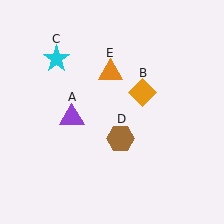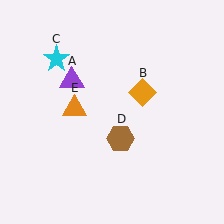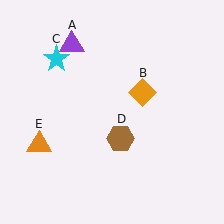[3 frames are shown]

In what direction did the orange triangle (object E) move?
The orange triangle (object E) moved down and to the left.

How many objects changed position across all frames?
2 objects changed position: purple triangle (object A), orange triangle (object E).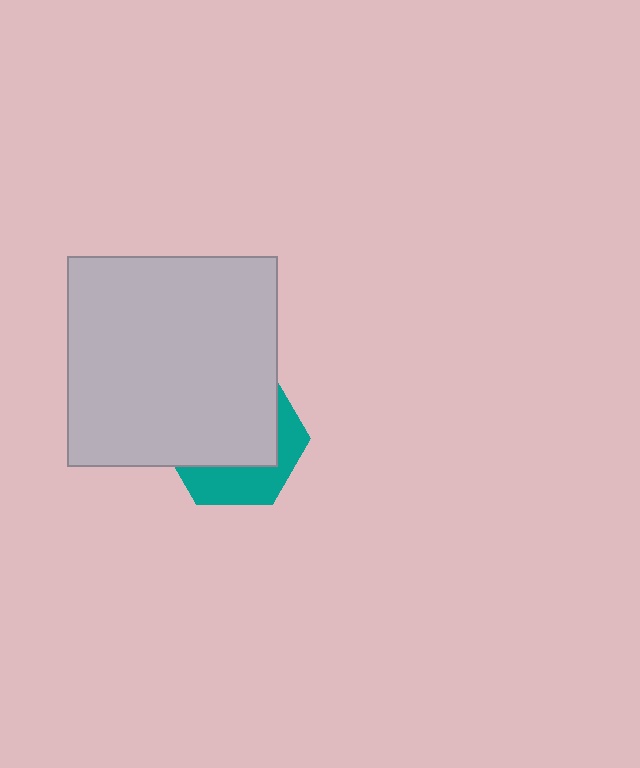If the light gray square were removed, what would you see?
You would see the complete teal hexagon.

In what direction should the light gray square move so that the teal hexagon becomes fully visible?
The light gray square should move up. That is the shortest direction to clear the overlap and leave the teal hexagon fully visible.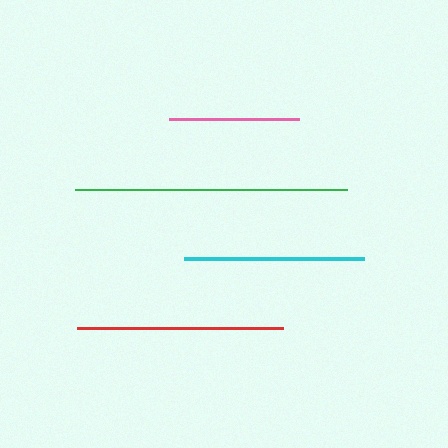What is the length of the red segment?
The red segment is approximately 206 pixels long.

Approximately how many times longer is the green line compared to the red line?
The green line is approximately 1.3 times the length of the red line.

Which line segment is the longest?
The green line is the longest at approximately 273 pixels.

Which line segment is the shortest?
The pink line is the shortest at approximately 130 pixels.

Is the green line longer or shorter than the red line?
The green line is longer than the red line.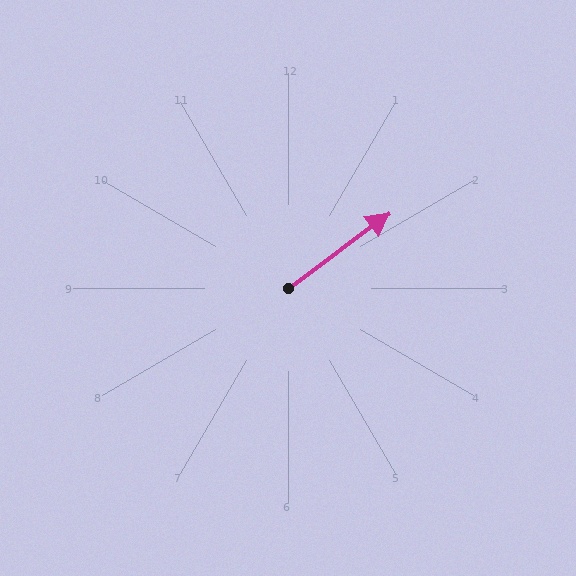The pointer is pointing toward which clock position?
Roughly 2 o'clock.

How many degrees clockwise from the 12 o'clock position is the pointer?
Approximately 53 degrees.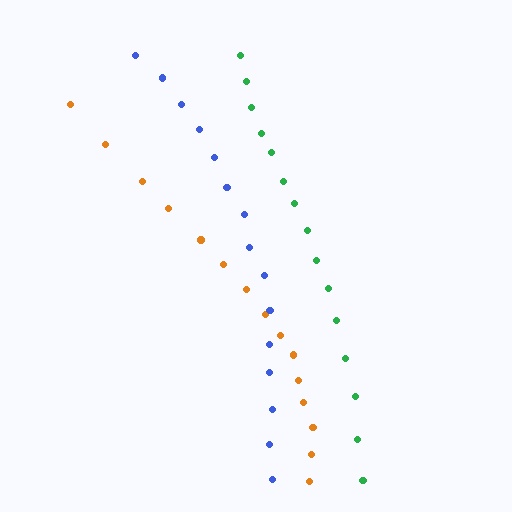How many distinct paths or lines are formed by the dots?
There are 3 distinct paths.